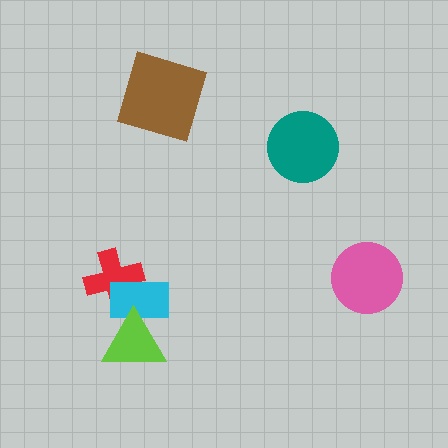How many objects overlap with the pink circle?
0 objects overlap with the pink circle.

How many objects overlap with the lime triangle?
1 object overlaps with the lime triangle.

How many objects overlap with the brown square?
0 objects overlap with the brown square.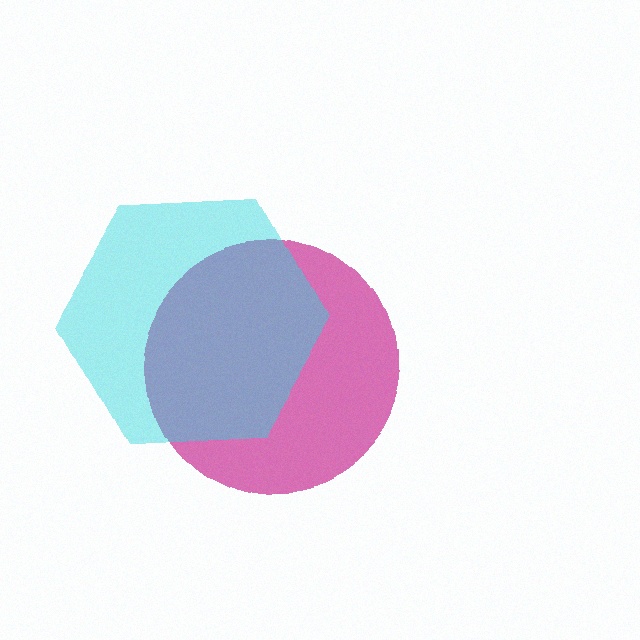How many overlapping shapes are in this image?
There are 2 overlapping shapes in the image.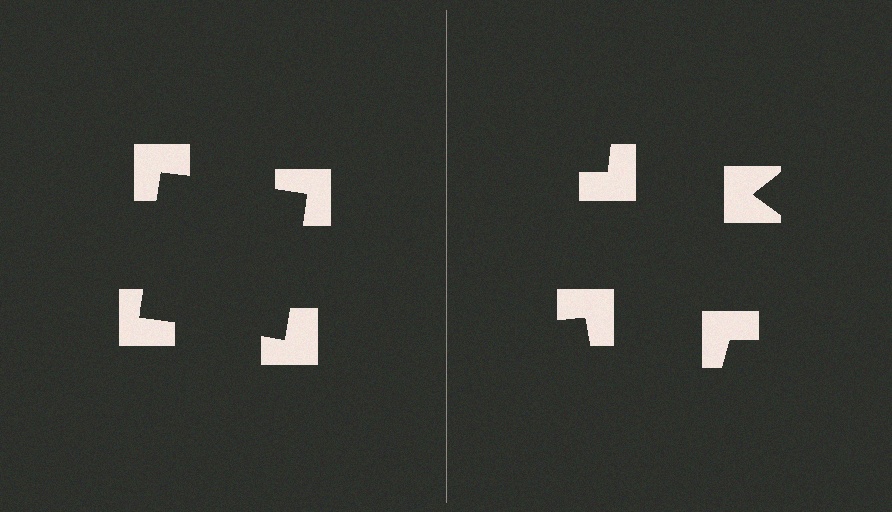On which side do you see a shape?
An illusory square appears on the left side. On the right side the wedge cuts are rotated, so no coherent shape forms.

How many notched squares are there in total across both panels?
8 — 4 on each side.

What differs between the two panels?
The notched squares are positioned identically on both sides; only the wedge orientations differ. On the left they align to a square; on the right they are misaligned.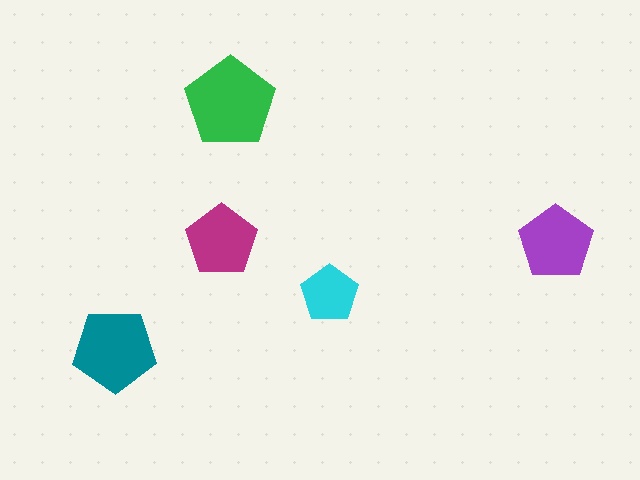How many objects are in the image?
There are 5 objects in the image.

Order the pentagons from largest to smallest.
the green one, the teal one, the purple one, the magenta one, the cyan one.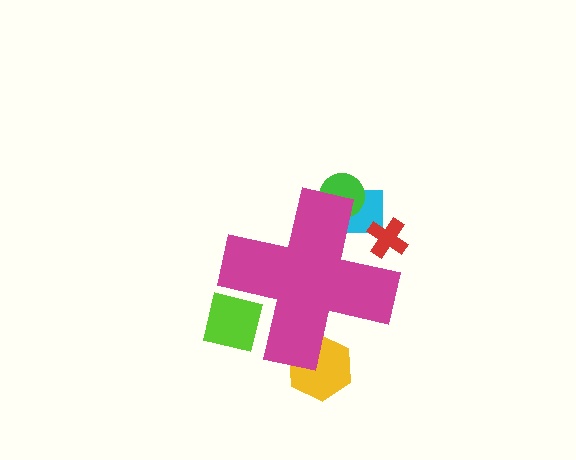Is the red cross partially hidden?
Yes, the red cross is partially hidden behind the magenta cross.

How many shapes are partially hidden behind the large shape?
5 shapes are partially hidden.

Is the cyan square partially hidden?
Yes, the cyan square is partially hidden behind the magenta cross.